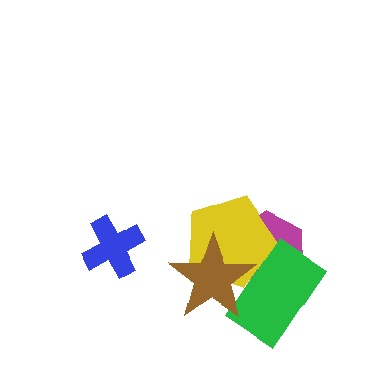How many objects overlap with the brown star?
3 objects overlap with the brown star.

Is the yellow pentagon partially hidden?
Yes, it is partially covered by another shape.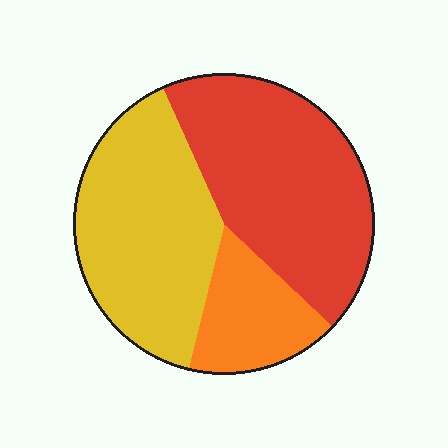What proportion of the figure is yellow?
Yellow takes up about two fifths (2/5) of the figure.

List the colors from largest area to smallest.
From largest to smallest: red, yellow, orange.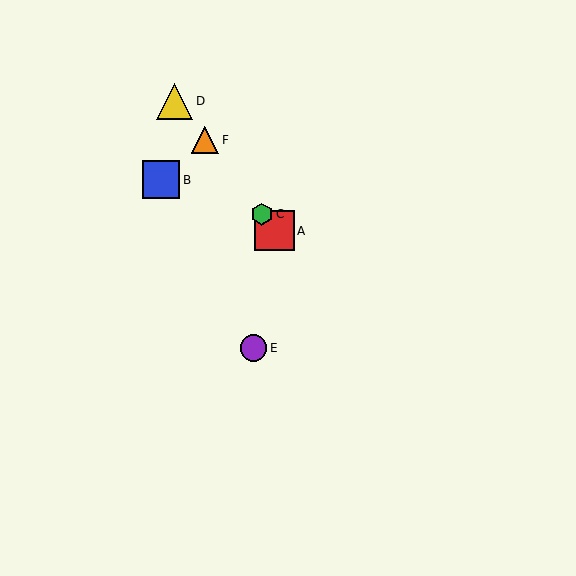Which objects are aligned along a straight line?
Objects A, C, D, F are aligned along a straight line.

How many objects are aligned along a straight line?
4 objects (A, C, D, F) are aligned along a straight line.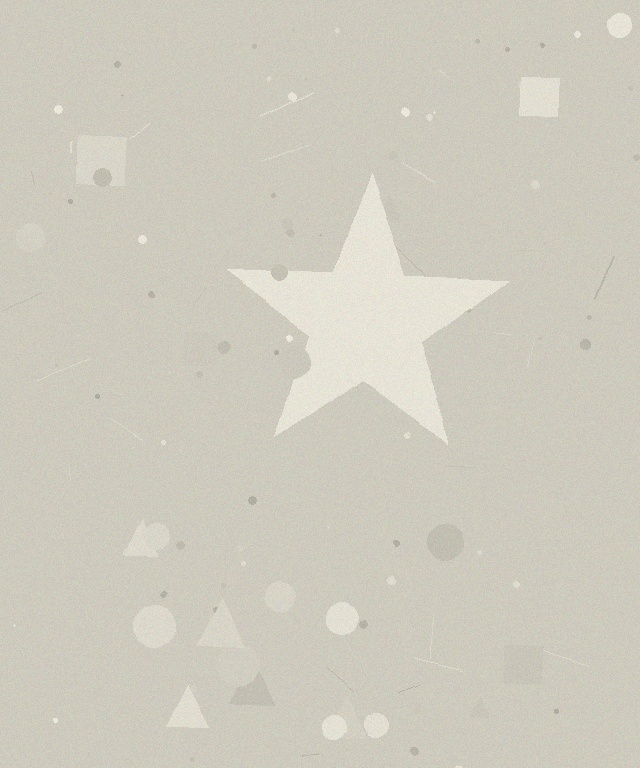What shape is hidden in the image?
A star is hidden in the image.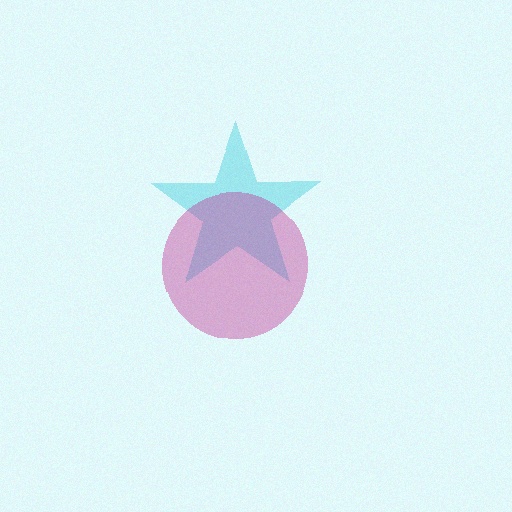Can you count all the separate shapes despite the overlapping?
Yes, there are 2 separate shapes.